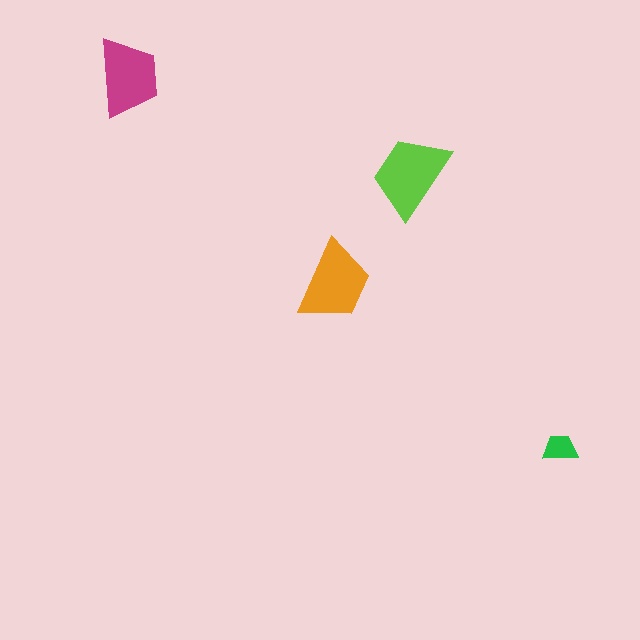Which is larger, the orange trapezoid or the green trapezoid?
The orange one.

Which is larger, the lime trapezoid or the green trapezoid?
The lime one.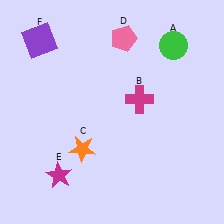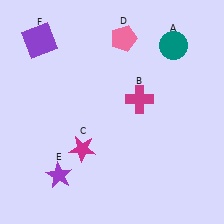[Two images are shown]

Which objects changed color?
A changed from green to teal. C changed from orange to magenta. E changed from magenta to purple.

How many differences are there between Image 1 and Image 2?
There are 3 differences between the two images.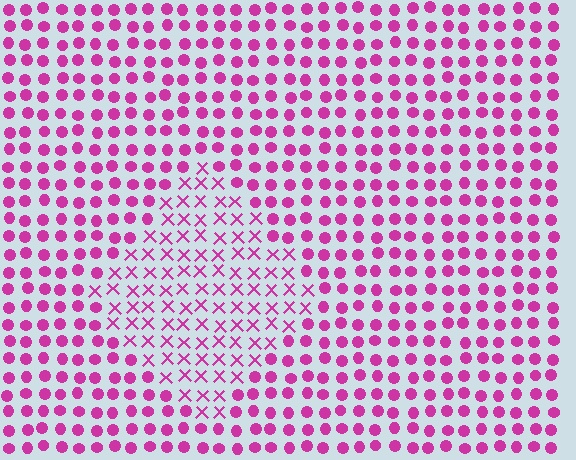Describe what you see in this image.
The image is filled with small magenta elements arranged in a uniform grid. A diamond-shaped region contains X marks, while the surrounding area contains circles. The boundary is defined purely by the change in element shape.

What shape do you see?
I see a diamond.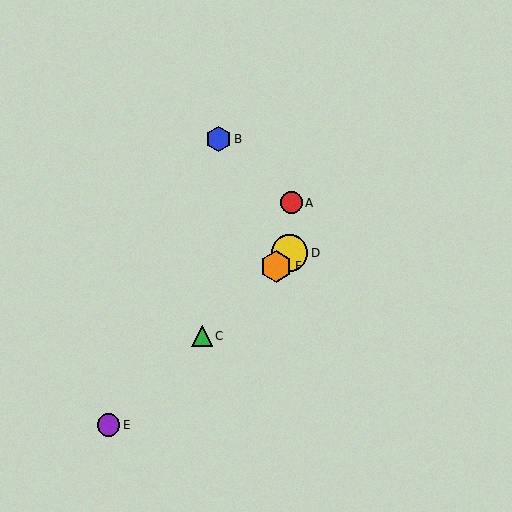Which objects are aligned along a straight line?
Objects C, D, E, F are aligned along a straight line.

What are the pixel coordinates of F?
Object F is at (276, 266).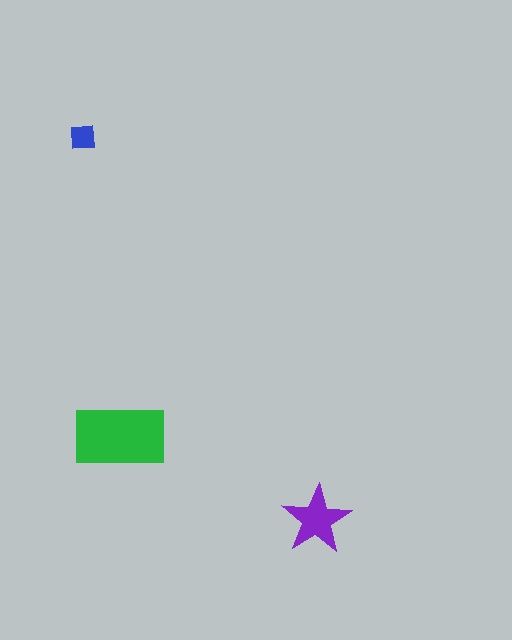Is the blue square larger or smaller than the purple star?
Smaller.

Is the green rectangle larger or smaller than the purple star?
Larger.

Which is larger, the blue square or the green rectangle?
The green rectangle.